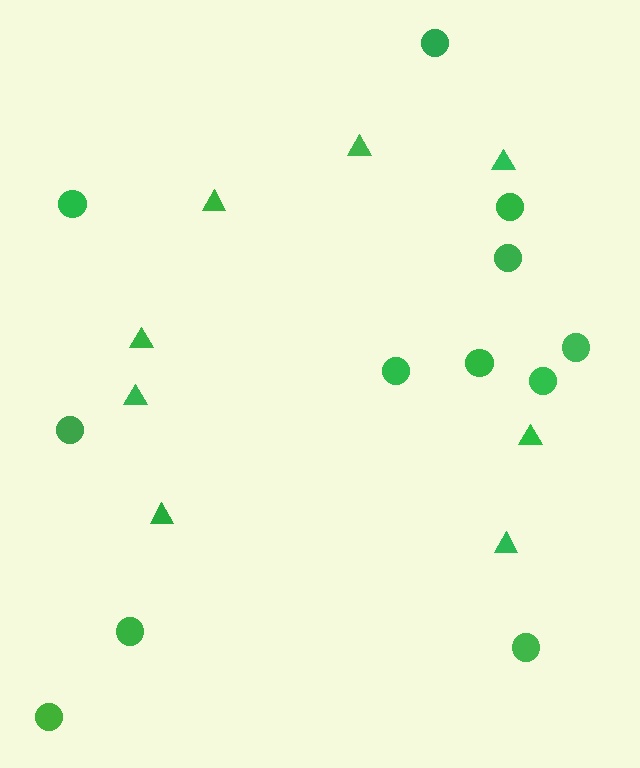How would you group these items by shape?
There are 2 groups: one group of circles (12) and one group of triangles (8).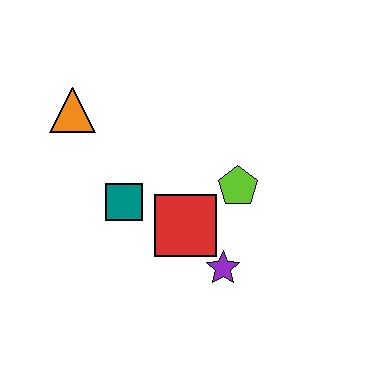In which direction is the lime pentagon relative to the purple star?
The lime pentagon is above the purple star.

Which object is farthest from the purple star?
The orange triangle is farthest from the purple star.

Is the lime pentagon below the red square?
No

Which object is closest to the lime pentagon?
The red square is closest to the lime pentagon.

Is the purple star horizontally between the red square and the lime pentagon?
Yes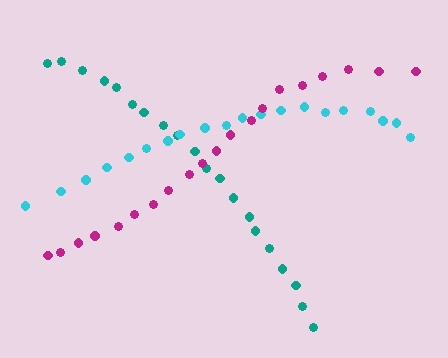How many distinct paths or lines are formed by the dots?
There are 3 distinct paths.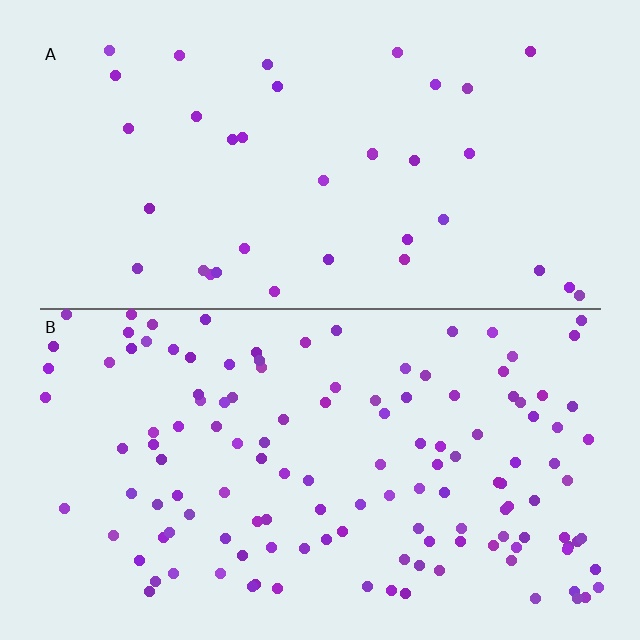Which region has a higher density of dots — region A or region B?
B (the bottom).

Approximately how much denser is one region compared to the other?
Approximately 3.6× — region B over region A.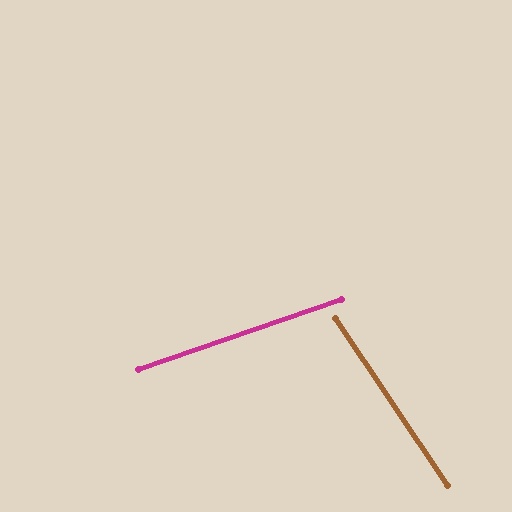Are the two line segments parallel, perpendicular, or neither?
Neither parallel nor perpendicular — they differ by about 75°.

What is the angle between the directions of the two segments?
Approximately 75 degrees.